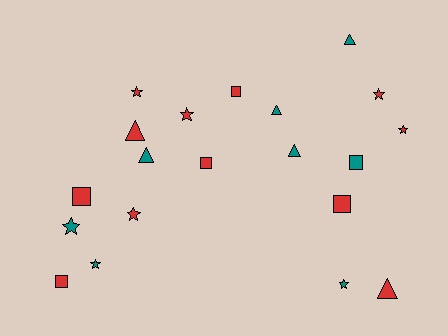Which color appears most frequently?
Red, with 12 objects.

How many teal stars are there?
There are 3 teal stars.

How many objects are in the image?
There are 20 objects.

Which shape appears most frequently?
Star, with 8 objects.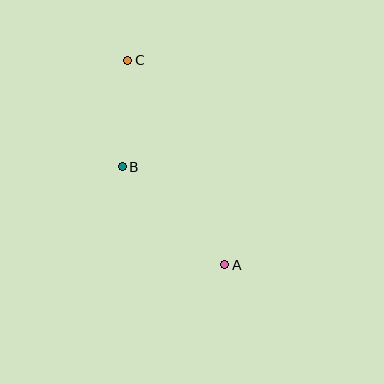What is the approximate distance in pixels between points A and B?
The distance between A and B is approximately 142 pixels.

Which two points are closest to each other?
Points B and C are closest to each other.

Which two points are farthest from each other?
Points A and C are farthest from each other.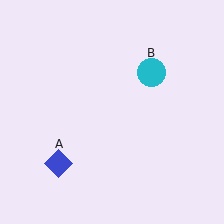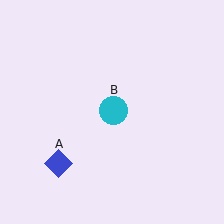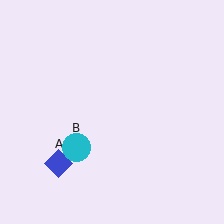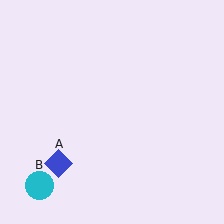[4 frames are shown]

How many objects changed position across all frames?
1 object changed position: cyan circle (object B).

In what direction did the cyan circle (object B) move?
The cyan circle (object B) moved down and to the left.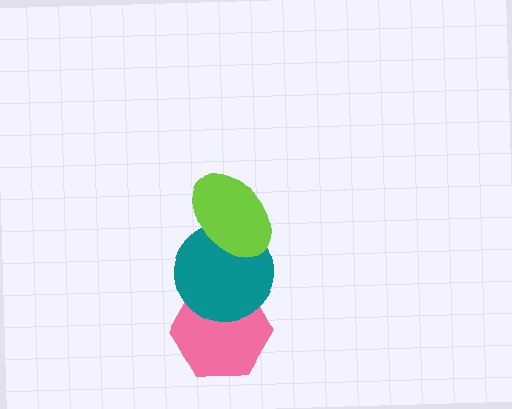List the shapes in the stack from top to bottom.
From top to bottom: the lime ellipse, the teal circle, the pink hexagon.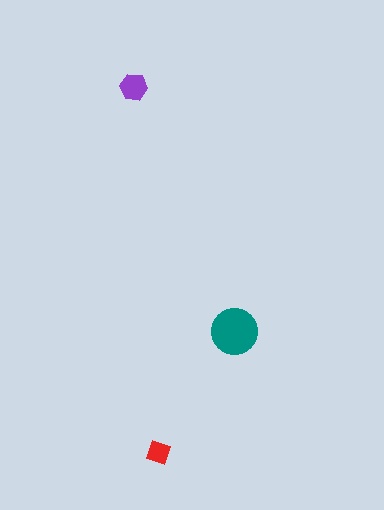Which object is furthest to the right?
The teal circle is rightmost.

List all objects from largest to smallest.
The teal circle, the purple hexagon, the red diamond.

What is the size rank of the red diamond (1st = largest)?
3rd.